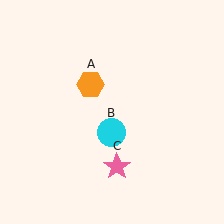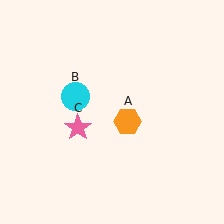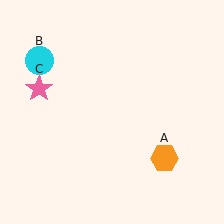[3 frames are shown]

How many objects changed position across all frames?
3 objects changed position: orange hexagon (object A), cyan circle (object B), pink star (object C).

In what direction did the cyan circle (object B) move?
The cyan circle (object B) moved up and to the left.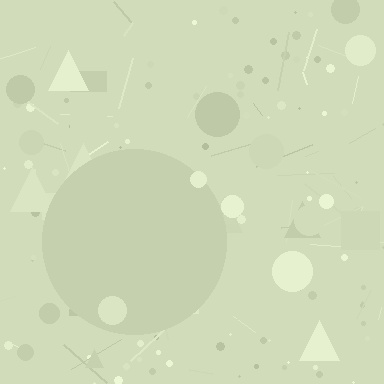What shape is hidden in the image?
A circle is hidden in the image.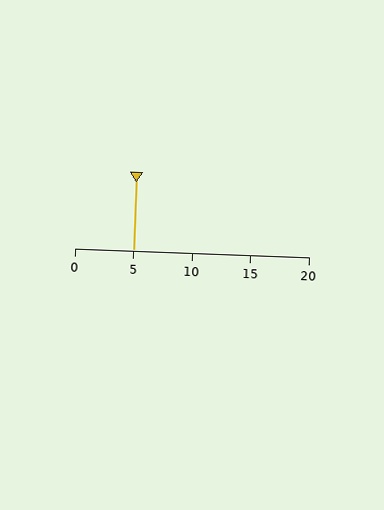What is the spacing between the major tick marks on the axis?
The major ticks are spaced 5 apart.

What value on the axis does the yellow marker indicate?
The marker indicates approximately 5.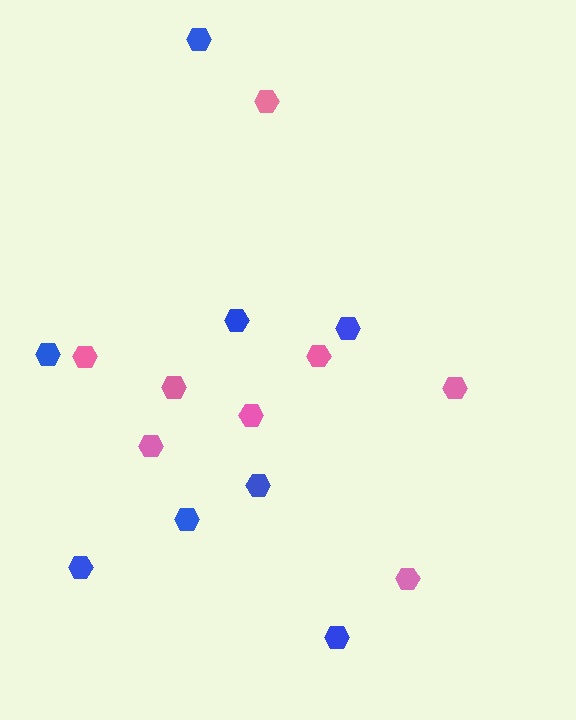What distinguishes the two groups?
There are 2 groups: one group of blue hexagons (8) and one group of pink hexagons (8).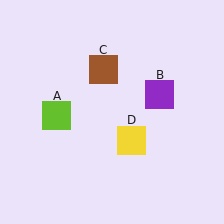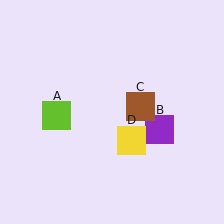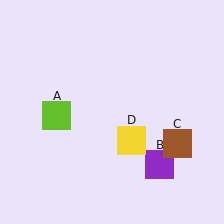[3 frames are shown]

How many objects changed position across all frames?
2 objects changed position: purple square (object B), brown square (object C).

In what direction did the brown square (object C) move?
The brown square (object C) moved down and to the right.